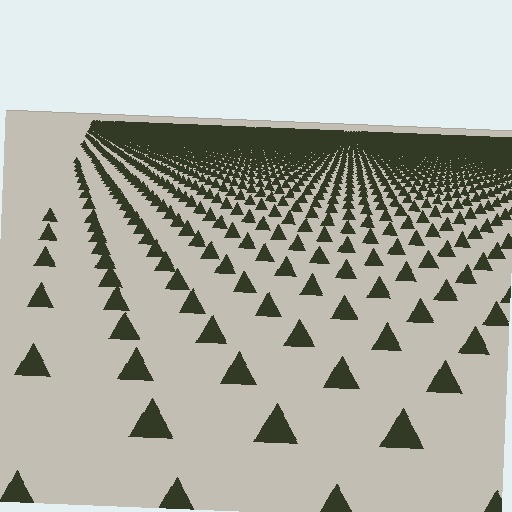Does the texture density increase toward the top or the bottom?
Density increases toward the top.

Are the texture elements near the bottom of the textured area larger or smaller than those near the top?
Larger. Near the bottom, elements are closer to the viewer and appear at a bigger on-screen size.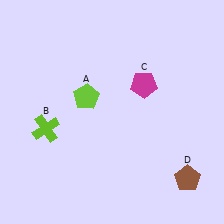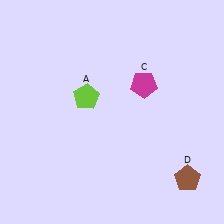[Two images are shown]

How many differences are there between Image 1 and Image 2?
There is 1 difference between the two images.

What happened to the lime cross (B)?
The lime cross (B) was removed in Image 2. It was in the bottom-left area of Image 1.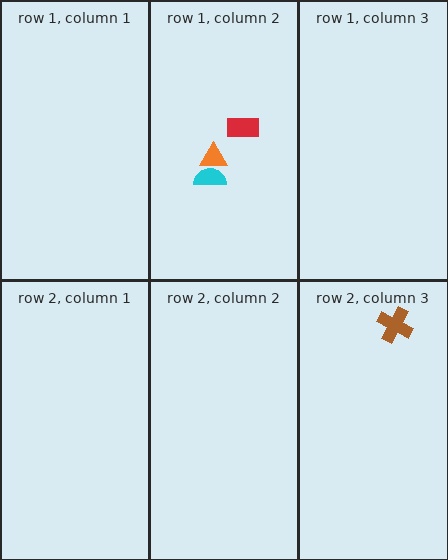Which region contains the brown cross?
The row 2, column 3 region.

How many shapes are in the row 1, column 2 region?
3.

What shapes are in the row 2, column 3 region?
The brown cross.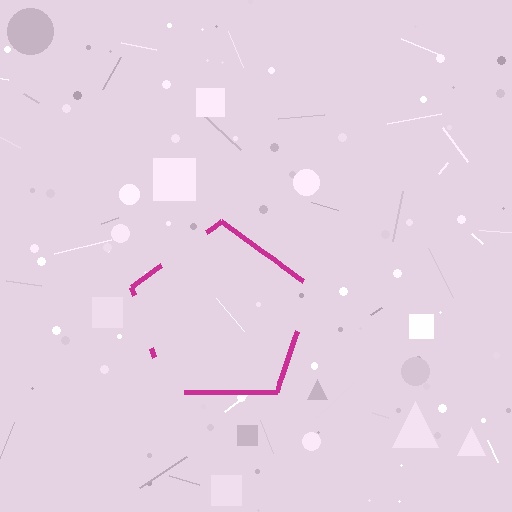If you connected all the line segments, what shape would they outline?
They would outline a pentagon.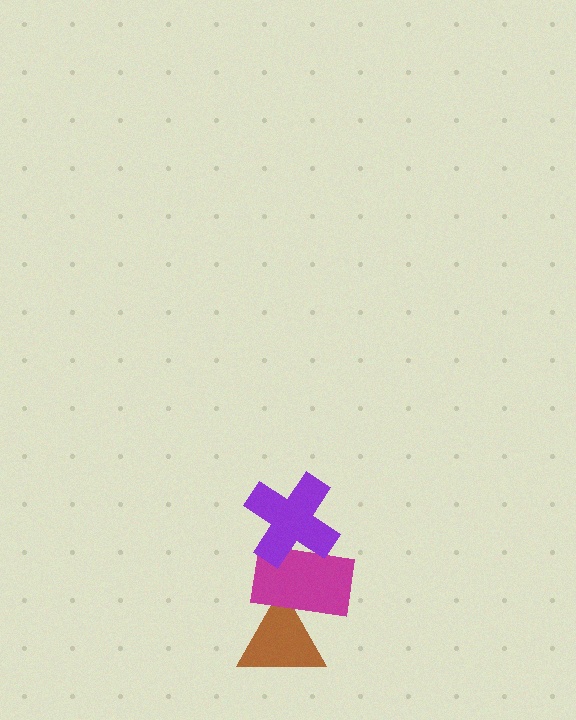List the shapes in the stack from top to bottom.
From top to bottom: the purple cross, the magenta rectangle, the brown triangle.